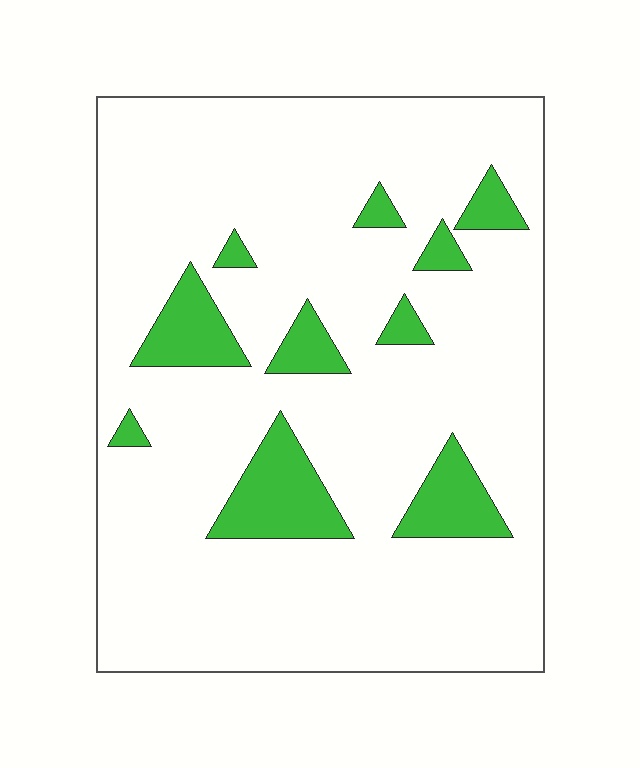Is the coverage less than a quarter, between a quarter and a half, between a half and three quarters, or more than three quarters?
Less than a quarter.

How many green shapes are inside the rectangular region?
10.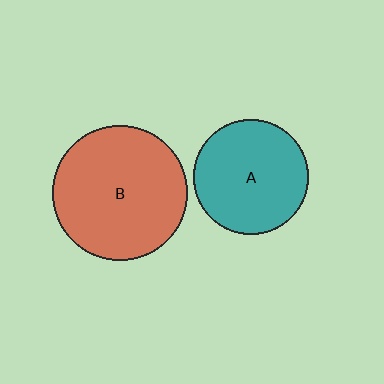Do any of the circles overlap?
No, none of the circles overlap.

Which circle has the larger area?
Circle B (red).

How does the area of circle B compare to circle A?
Approximately 1.4 times.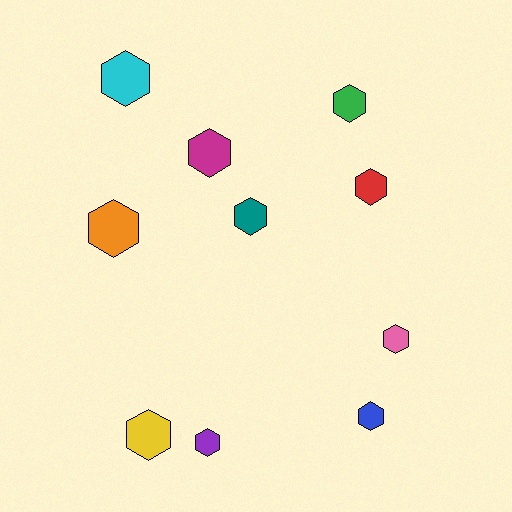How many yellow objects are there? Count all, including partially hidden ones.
There is 1 yellow object.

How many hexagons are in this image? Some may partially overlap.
There are 10 hexagons.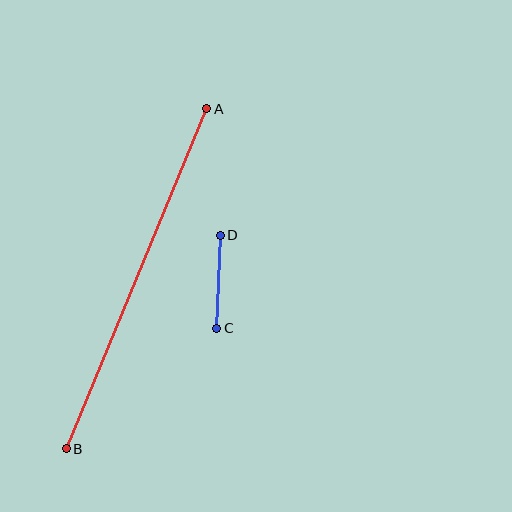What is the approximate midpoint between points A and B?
The midpoint is at approximately (137, 279) pixels.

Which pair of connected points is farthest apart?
Points A and B are farthest apart.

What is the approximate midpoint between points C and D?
The midpoint is at approximately (219, 282) pixels.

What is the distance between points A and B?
The distance is approximately 368 pixels.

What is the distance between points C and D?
The distance is approximately 93 pixels.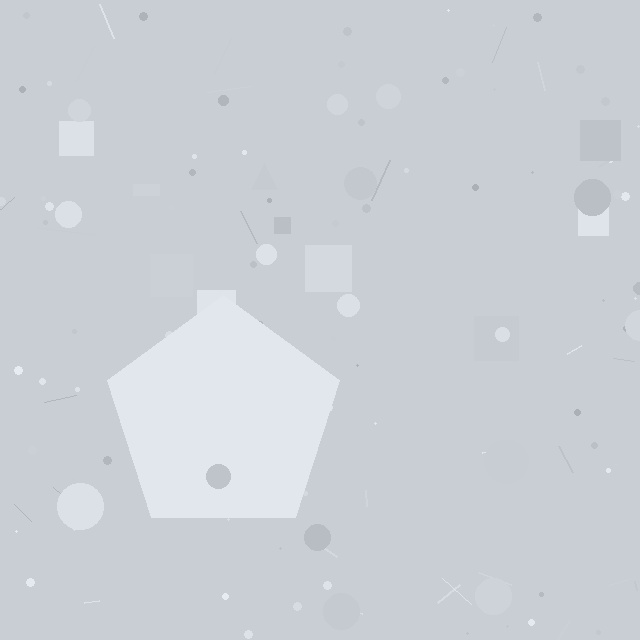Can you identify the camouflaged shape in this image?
The camouflaged shape is a pentagon.